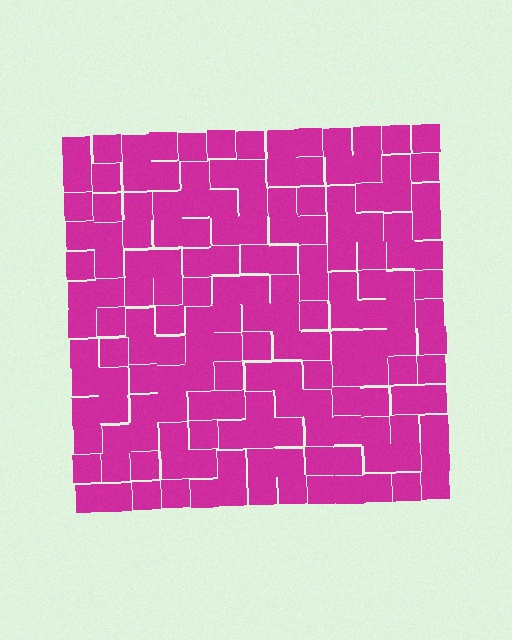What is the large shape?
The large shape is a square.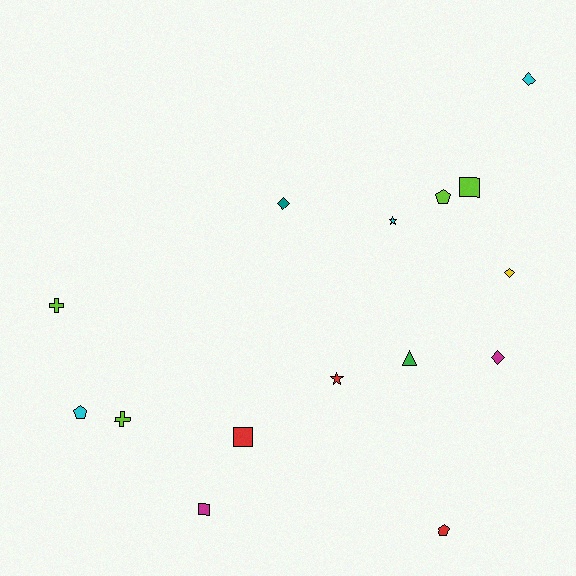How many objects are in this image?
There are 15 objects.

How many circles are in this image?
There are no circles.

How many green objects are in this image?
There is 1 green object.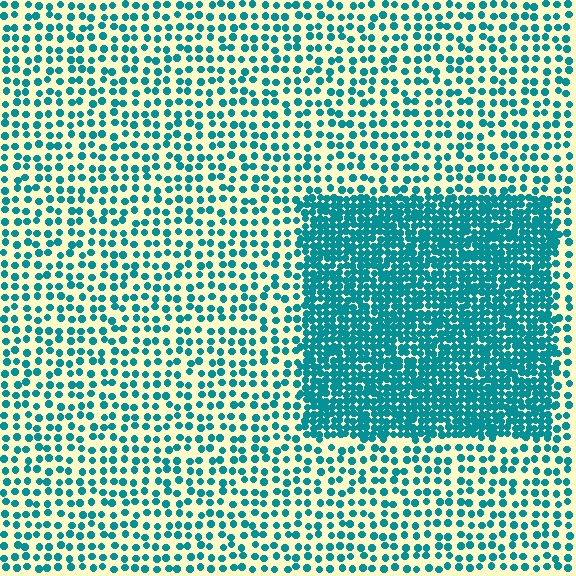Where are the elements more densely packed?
The elements are more densely packed inside the rectangle boundary.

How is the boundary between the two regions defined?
The boundary is defined by a change in element density (approximately 2.6x ratio). All elements are the same color, size, and shape.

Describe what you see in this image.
The image contains small teal elements arranged at two different densities. A rectangle-shaped region is visible where the elements are more densely packed than the surrounding area.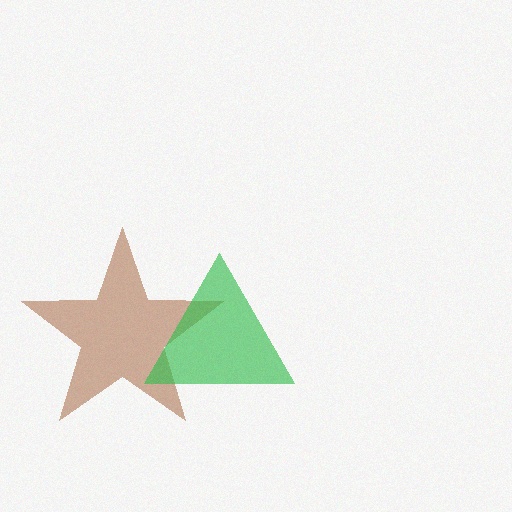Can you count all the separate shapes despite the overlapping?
Yes, there are 2 separate shapes.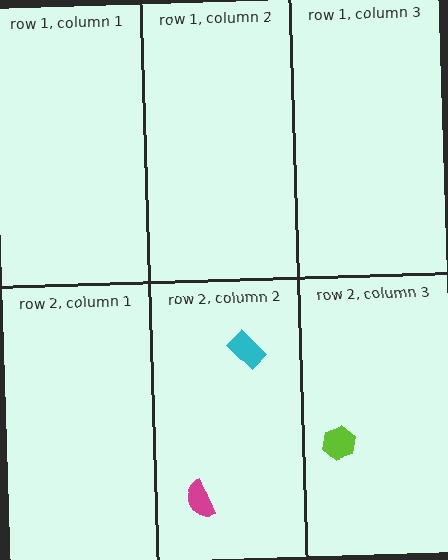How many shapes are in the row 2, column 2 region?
2.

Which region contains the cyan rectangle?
The row 2, column 2 region.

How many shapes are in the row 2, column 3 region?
1.